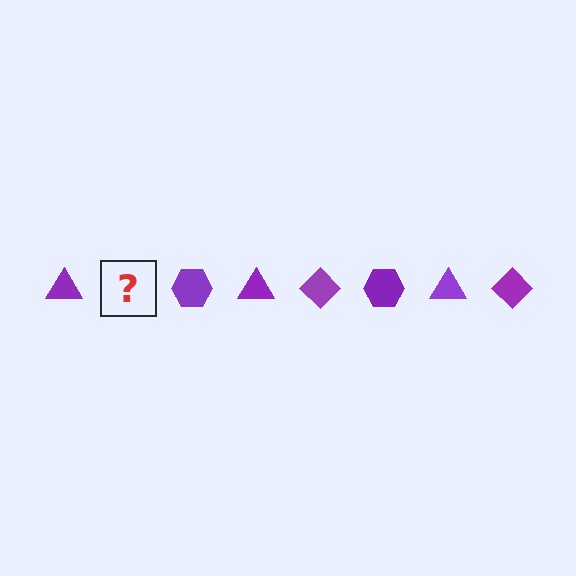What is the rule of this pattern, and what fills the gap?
The rule is that the pattern cycles through triangle, diamond, hexagon shapes in purple. The gap should be filled with a purple diamond.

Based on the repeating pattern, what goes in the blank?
The blank should be a purple diamond.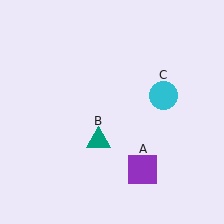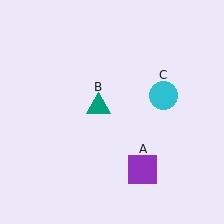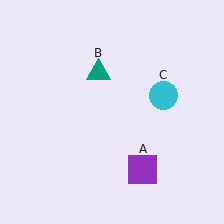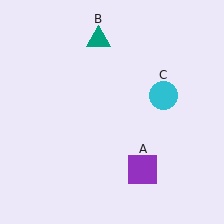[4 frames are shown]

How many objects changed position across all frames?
1 object changed position: teal triangle (object B).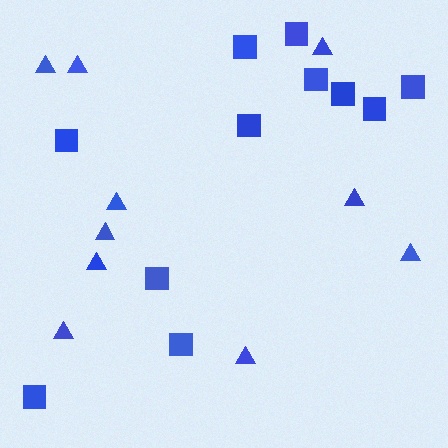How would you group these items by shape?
There are 2 groups: one group of squares (11) and one group of triangles (10).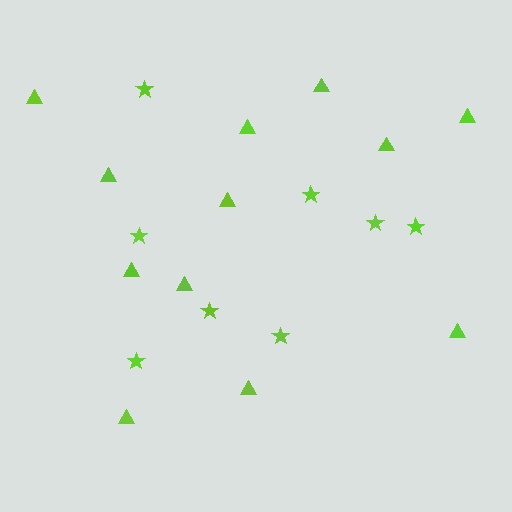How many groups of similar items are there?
There are 2 groups: one group of stars (8) and one group of triangles (12).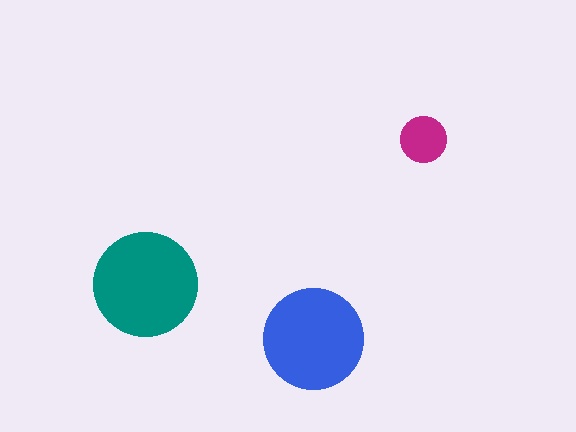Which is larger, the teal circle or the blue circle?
The teal one.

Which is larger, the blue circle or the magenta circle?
The blue one.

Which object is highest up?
The magenta circle is topmost.